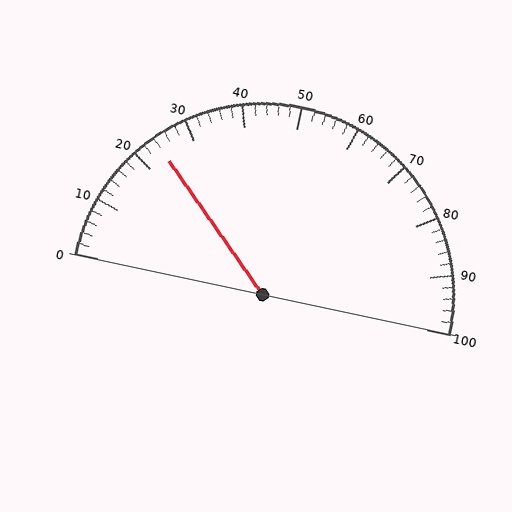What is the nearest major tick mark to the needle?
The nearest major tick mark is 20.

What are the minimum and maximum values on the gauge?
The gauge ranges from 0 to 100.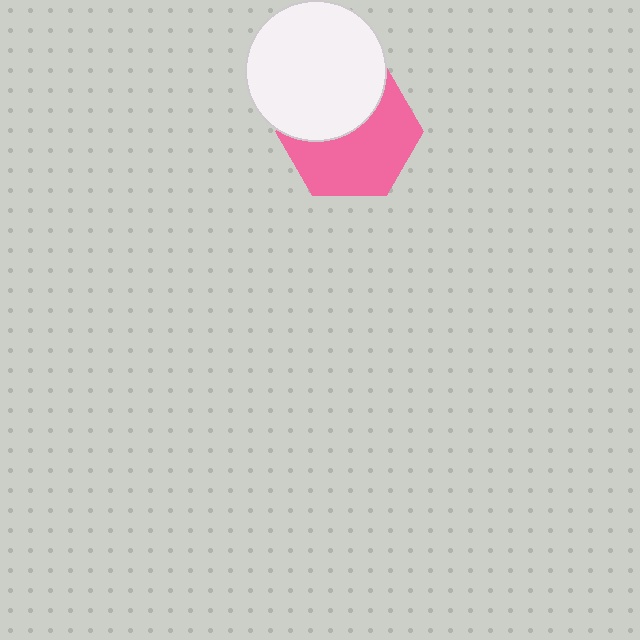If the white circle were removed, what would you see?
You would see the complete pink hexagon.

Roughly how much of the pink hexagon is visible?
About half of it is visible (roughly 59%).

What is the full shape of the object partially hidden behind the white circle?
The partially hidden object is a pink hexagon.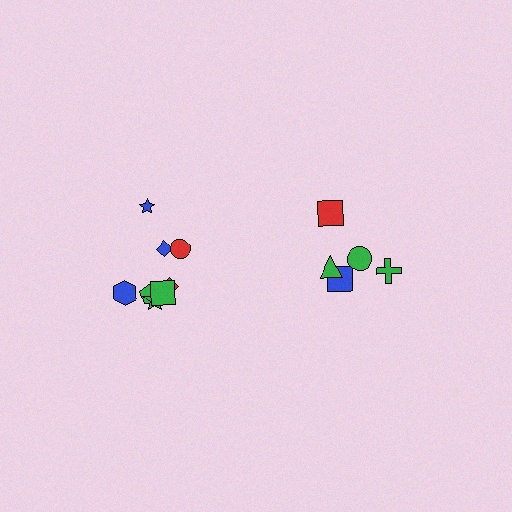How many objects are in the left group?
There are 8 objects.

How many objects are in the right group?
There are 5 objects.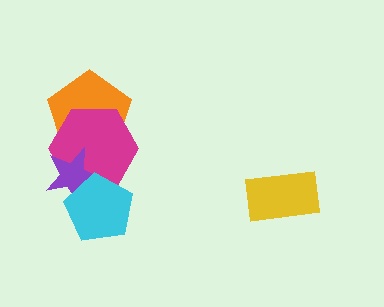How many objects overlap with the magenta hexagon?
3 objects overlap with the magenta hexagon.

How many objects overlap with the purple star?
3 objects overlap with the purple star.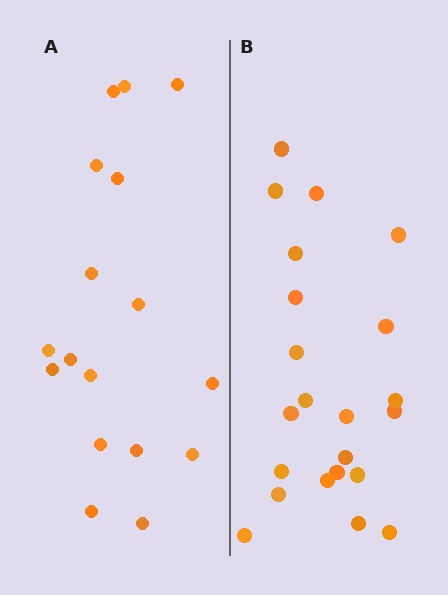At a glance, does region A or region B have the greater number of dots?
Region B (the right region) has more dots.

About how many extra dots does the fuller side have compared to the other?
Region B has about 5 more dots than region A.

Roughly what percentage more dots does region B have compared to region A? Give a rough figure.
About 30% more.